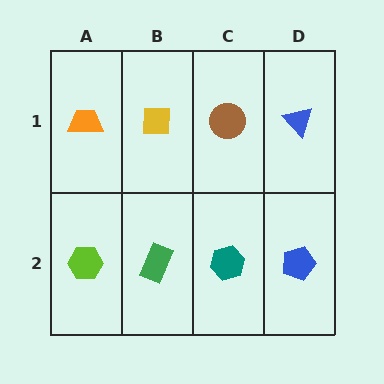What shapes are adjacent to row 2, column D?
A blue triangle (row 1, column D), a teal hexagon (row 2, column C).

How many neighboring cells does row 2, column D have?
2.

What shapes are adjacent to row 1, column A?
A lime hexagon (row 2, column A), a yellow square (row 1, column B).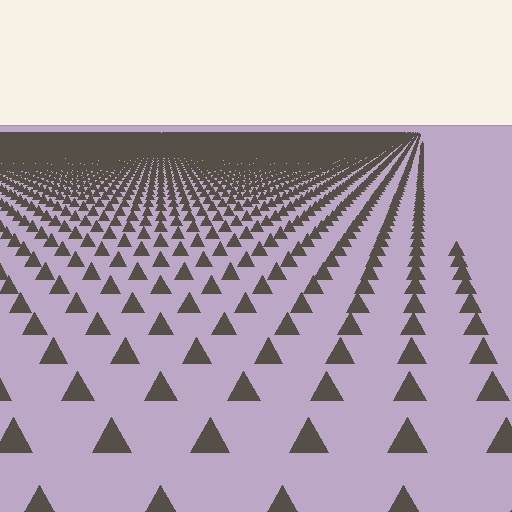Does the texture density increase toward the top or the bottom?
Density increases toward the top.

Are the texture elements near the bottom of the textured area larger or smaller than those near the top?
Larger. Near the bottom, elements are closer to the viewer and appear at a bigger on-screen size.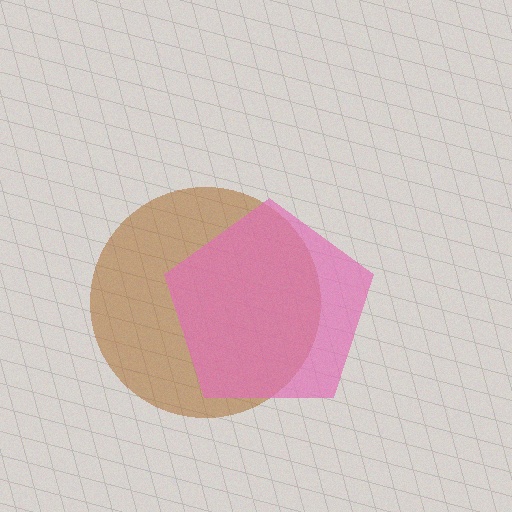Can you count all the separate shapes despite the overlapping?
Yes, there are 2 separate shapes.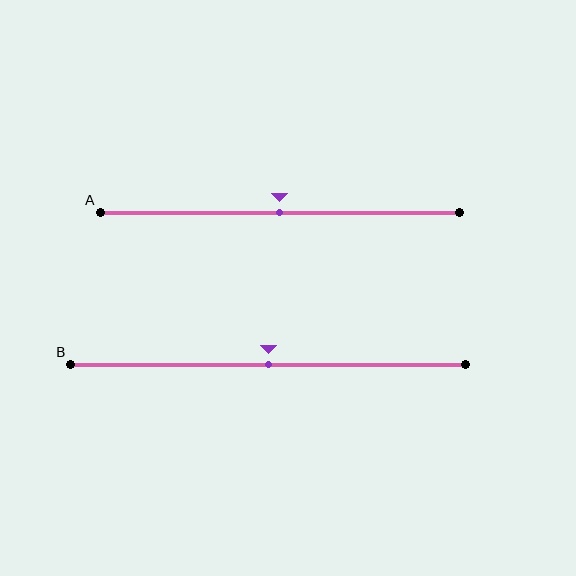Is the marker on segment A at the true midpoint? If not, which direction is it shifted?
Yes, the marker on segment A is at the true midpoint.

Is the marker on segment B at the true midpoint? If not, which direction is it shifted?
Yes, the marker on segment B is at the true midpoint.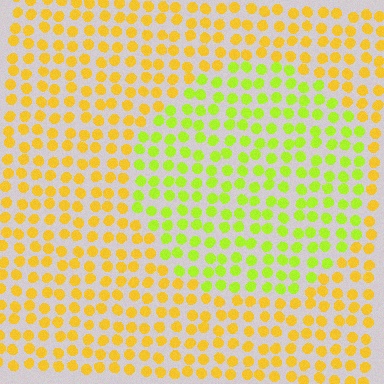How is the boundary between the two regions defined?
The boundary is defined purely by a slight shift in hue (about 37 degrees). Spacing, size, and orientation are identical on both sides.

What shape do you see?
I see a circle.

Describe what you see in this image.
The image is filled with small yellow elements in a uniform arrangement. A circle-shaped region is visible where the elements are tinted to a slightly different hue, forming a subtle color boundary.